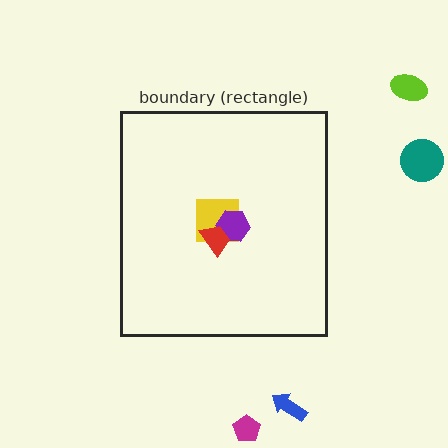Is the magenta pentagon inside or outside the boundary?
Outside.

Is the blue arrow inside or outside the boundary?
Outside.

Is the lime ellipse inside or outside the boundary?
Outside.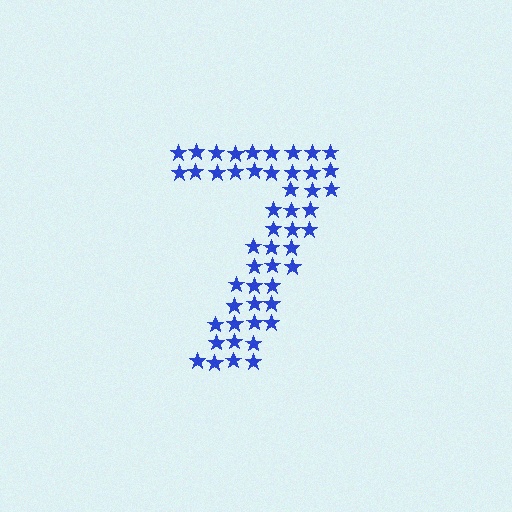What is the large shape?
The large shape is the digit 7.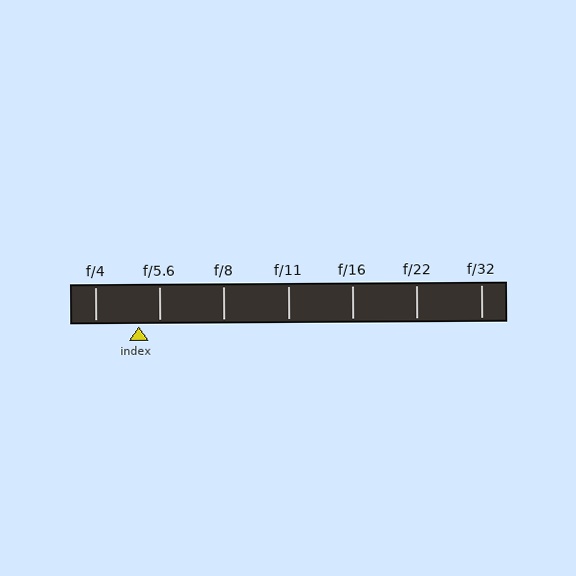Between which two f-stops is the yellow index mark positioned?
The index mark is between f/4 and f/5.6.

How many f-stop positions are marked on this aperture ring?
There are 7 f-stop positions marked.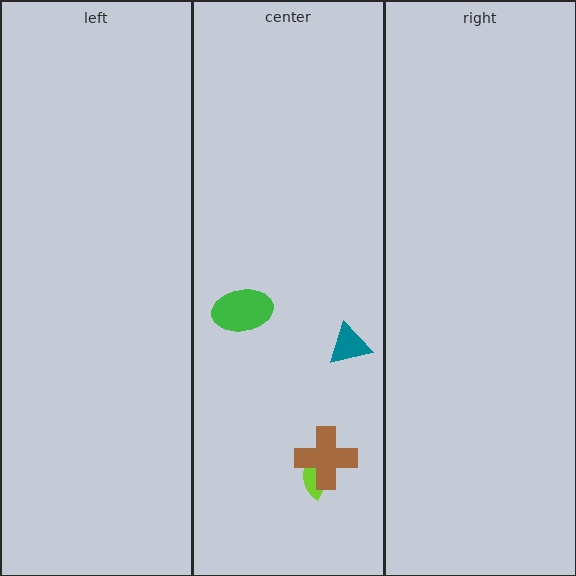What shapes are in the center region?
The green ellipse, the lime semicircle, the teal triangle, the brown cross.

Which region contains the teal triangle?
The center region.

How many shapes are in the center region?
4.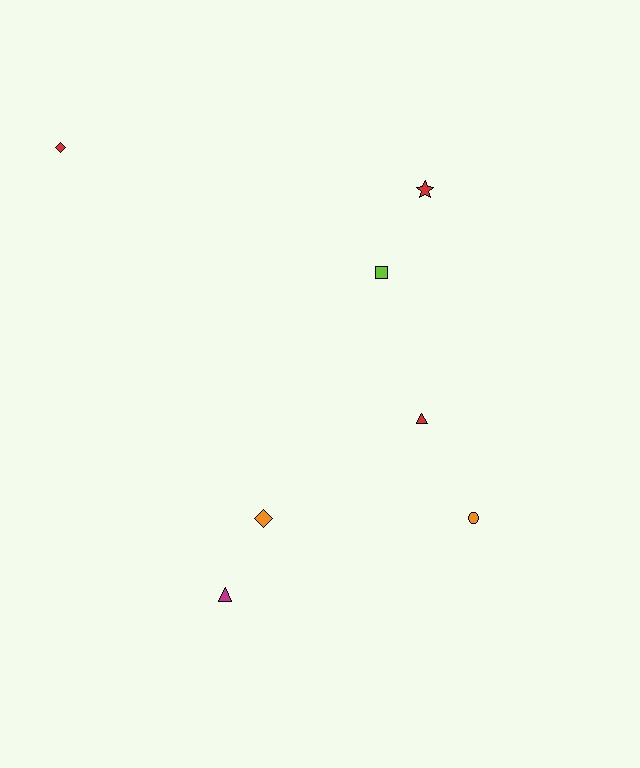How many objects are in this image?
There are 7 objects.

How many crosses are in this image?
There are no crosses.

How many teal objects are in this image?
There are no teal objects.